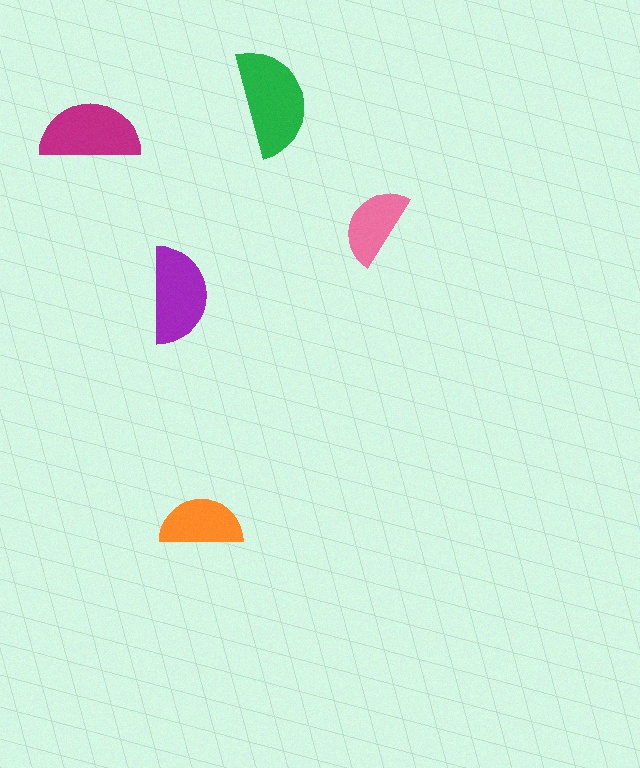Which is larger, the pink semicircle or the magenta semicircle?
The magenta one.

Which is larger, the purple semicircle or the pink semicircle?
The purple one.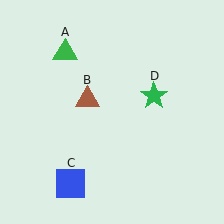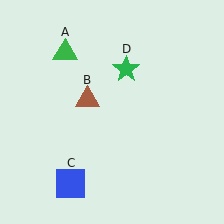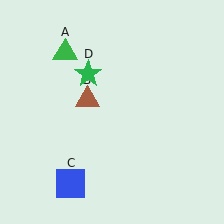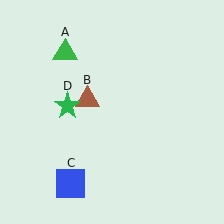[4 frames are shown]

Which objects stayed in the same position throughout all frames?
Green triangle (object A) and brown triangle (object B) and blue square (object C) remained stationary.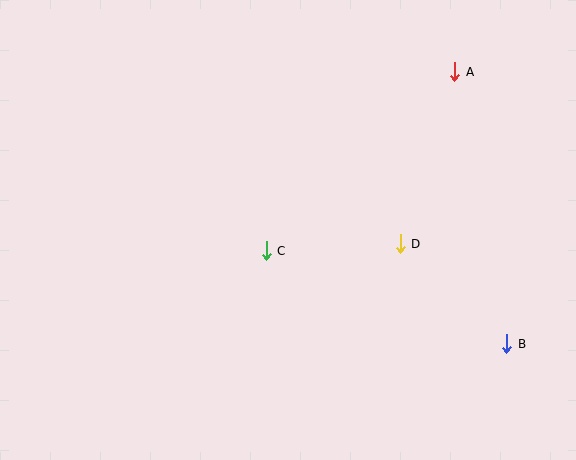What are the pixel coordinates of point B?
Point B is at (507, 344).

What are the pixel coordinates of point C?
Point C is at (266, 251).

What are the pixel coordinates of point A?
Point A is at (455, 72).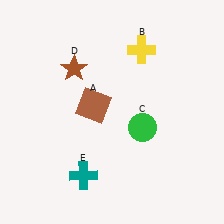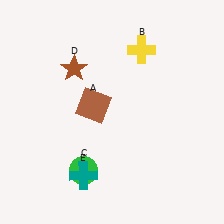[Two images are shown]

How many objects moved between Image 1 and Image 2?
1 object moved between the two images.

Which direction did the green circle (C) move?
The green circle (C) moved left.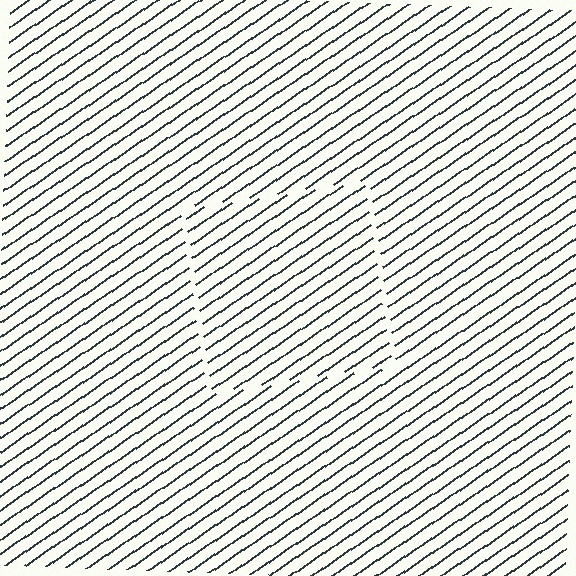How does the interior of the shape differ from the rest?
The interior of the shape contains the same grating, shifted by half a period — the contour is defined by the phase discontinuity where line-ends from the inner and outer gratings abut.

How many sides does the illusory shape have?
4 sides — the line-ends trace a square.